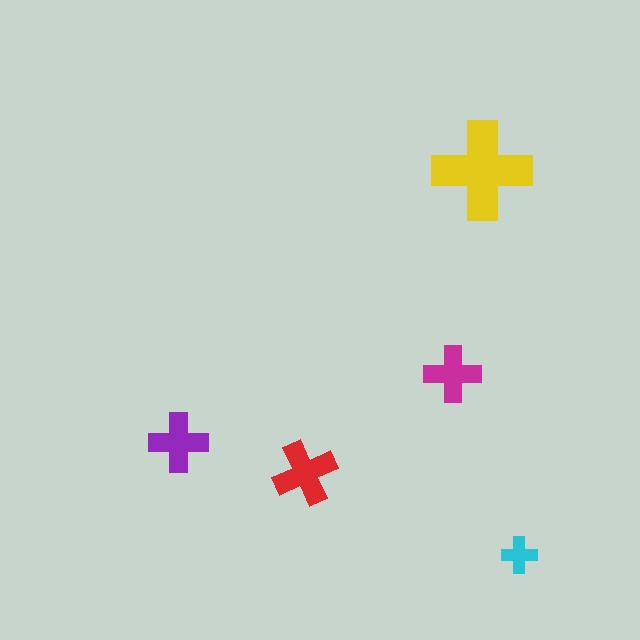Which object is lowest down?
The cyan cross is bottommost.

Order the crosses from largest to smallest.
the yellow one, the red one, the purple one, the magenta one, the cyan one.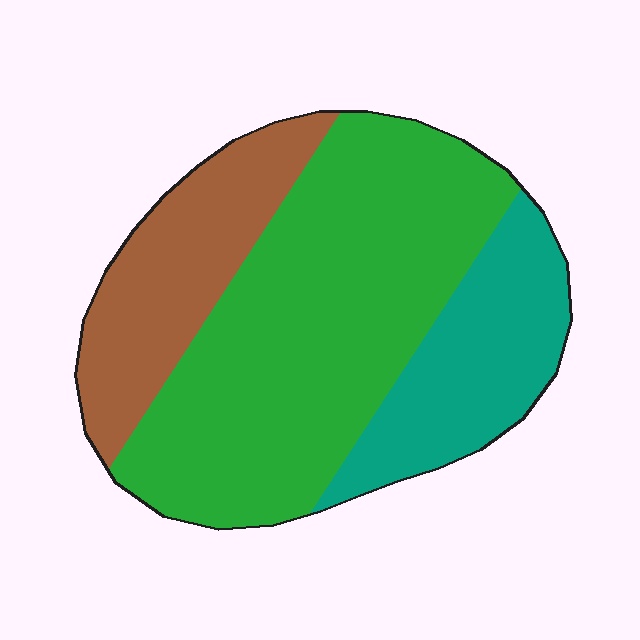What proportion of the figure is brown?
Brown covers roughly 20% of the figure.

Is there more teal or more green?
Green.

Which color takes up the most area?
Green, at roughly 55%.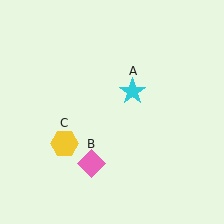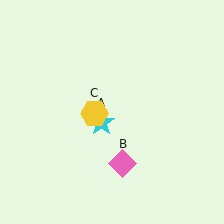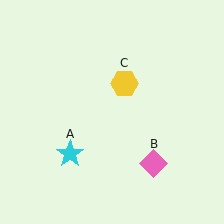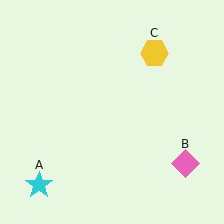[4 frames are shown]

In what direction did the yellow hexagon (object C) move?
The yellow hexagon (object C) moved up and to the right.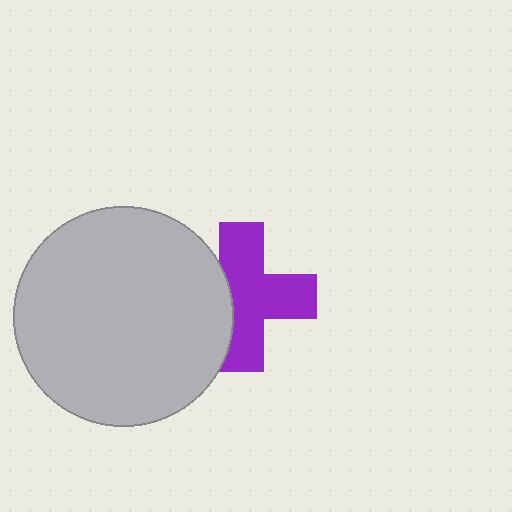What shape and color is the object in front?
The object in front is a light gray circle.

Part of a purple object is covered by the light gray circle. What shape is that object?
It is a cross.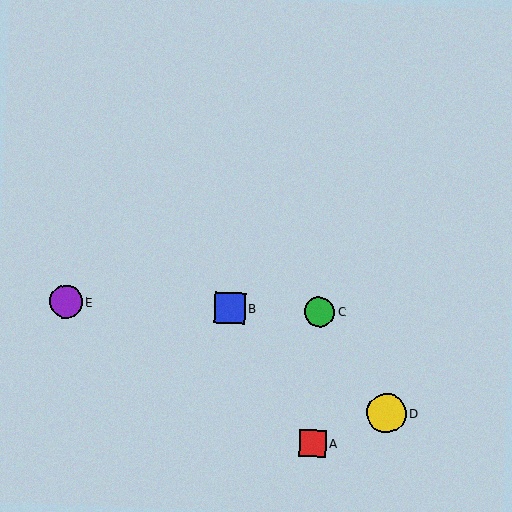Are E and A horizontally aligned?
No, E is at y≈302 and A is at y≈443.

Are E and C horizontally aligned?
Yes, both are at y≈302.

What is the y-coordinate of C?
Object C is at y≈312.